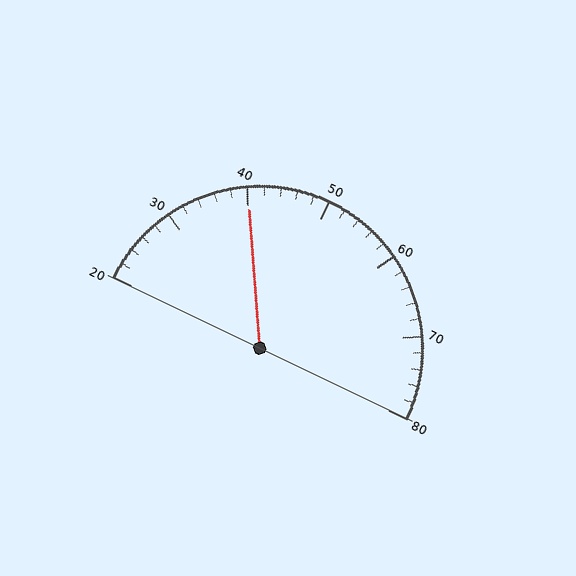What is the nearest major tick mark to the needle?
The nearest major tick mark is 40.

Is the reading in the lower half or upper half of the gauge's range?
The reading is in the lower half of the range (20 to 80).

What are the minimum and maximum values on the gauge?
The gauge ranges from 20 to 80.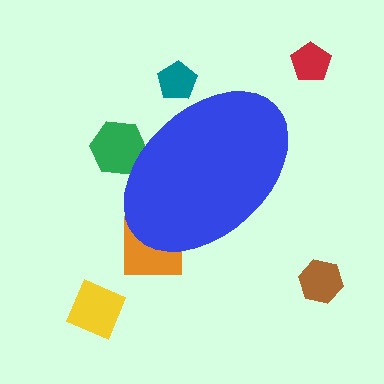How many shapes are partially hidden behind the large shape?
3 shapes are partially hidden.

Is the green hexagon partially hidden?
Yes, the green hexagon is partially hidden behind the blue ellipse.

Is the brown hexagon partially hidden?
No, the brown hexagon is fully visible.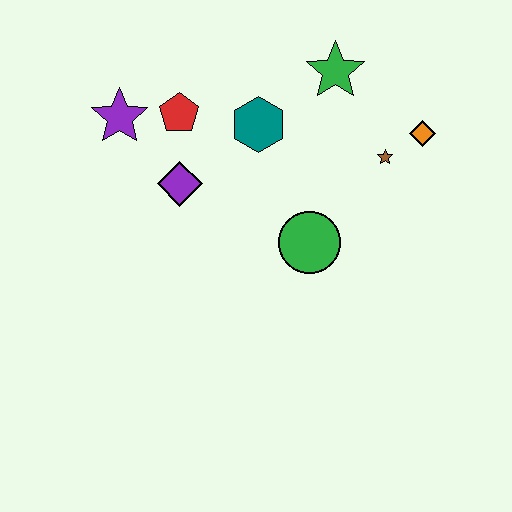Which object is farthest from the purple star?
The orange diamond is farthest from the purple star.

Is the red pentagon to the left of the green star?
Yes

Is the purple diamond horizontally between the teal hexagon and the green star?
No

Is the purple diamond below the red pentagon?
Yes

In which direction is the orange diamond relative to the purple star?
The orange diamond is to the right of the purple star.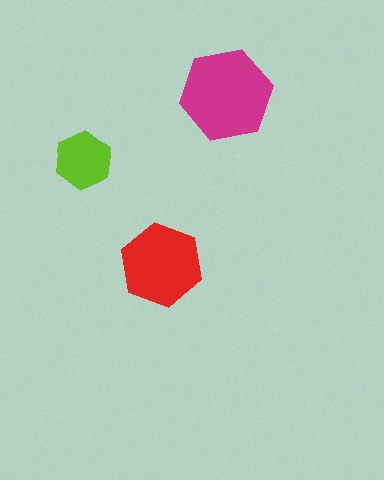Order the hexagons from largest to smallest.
the magenta one, the red one, the lime one.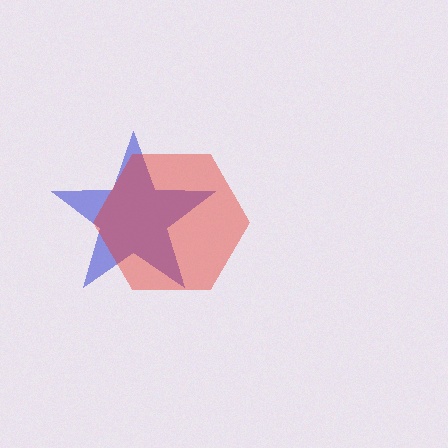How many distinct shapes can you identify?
There are 2 distinct shapes: a blue star, a red hexagon.